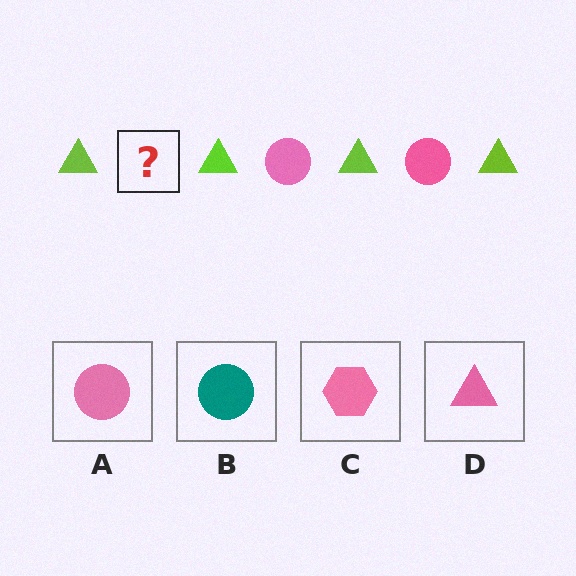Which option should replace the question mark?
Option A.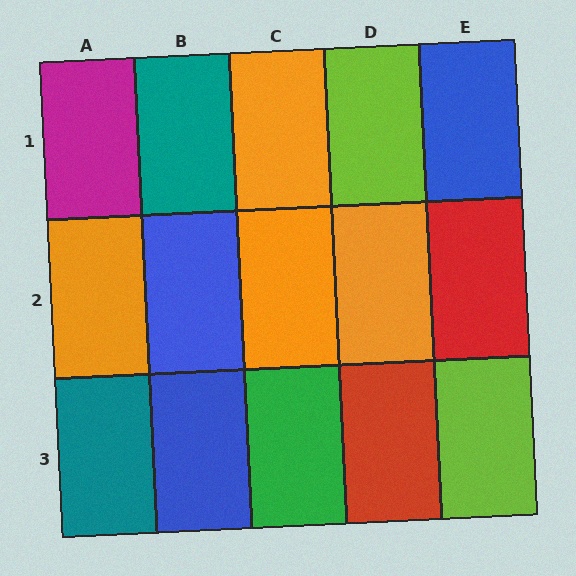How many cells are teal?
2 cells are teal.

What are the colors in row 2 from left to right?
Orange, blue, orange, orange, red.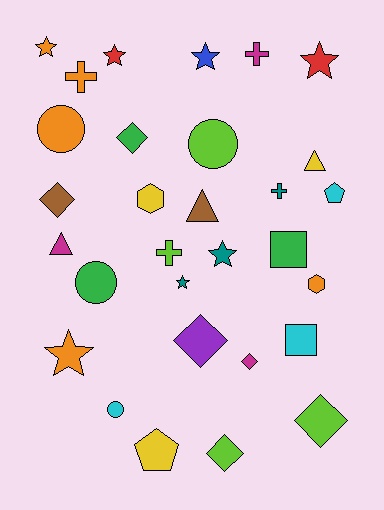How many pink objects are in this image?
There are no pink objects.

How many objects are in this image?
There are 30 objects.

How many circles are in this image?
There are 4 circles.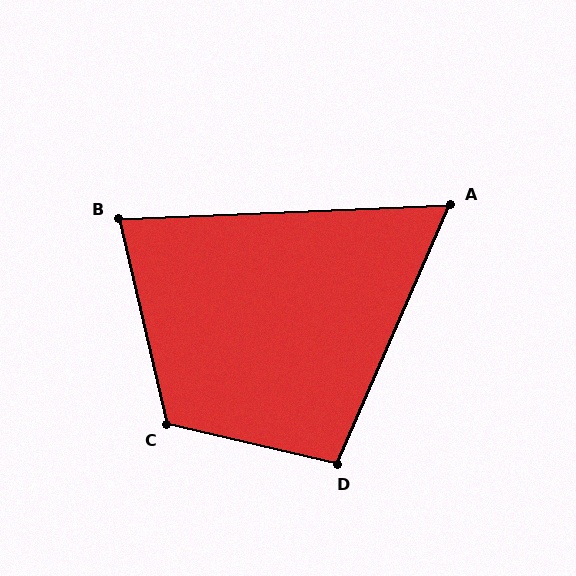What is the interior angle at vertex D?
Approximately 101 degrees (obtuse).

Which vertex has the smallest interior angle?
A, at approximately 64 degrees.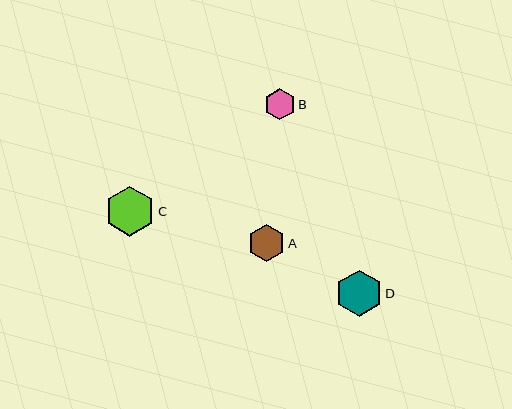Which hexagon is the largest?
Hexagon C is the largest with a size of approximately 50 pixels.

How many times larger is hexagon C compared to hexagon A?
Hexagon C is approximately 1.3 times the size of hexagon A.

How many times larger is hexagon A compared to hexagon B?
Hexagon A is approximately 1.2 times the size of hexagon B.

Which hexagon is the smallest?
Hexagon B is the smallest with a size of approximately 31 pixels.